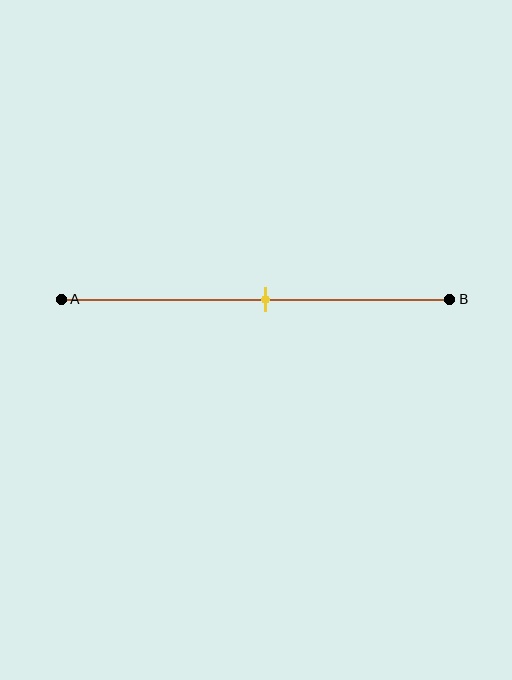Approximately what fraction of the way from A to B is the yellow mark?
The yellow mark is approximately 50% of the way from A to B.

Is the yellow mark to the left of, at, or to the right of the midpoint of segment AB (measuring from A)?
The yellow mark is approximately at the midpoint of segment AB.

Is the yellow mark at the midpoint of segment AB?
Yes, the mark is approximately at the midpoint.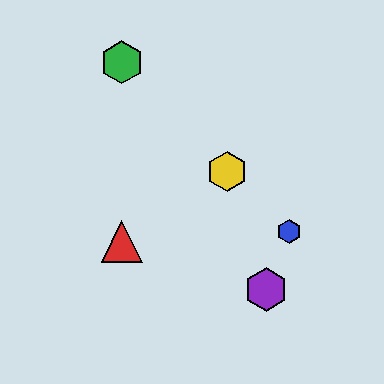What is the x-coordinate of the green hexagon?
The green hexagon is at x≈122.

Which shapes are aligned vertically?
The red triangle, the green hexagon are aligned vertically.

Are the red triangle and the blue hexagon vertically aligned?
No, the red triangle is at x≈122 and the blue hexagon is at x≈289.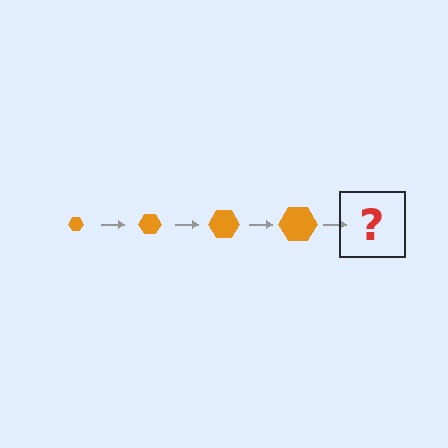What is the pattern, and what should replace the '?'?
The pattern is that the hexagon gets progressively larger each step. The '?' should be an orange hexagon, larger than the previous one.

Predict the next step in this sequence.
The next step is an orange hexagon, larger than the previous one.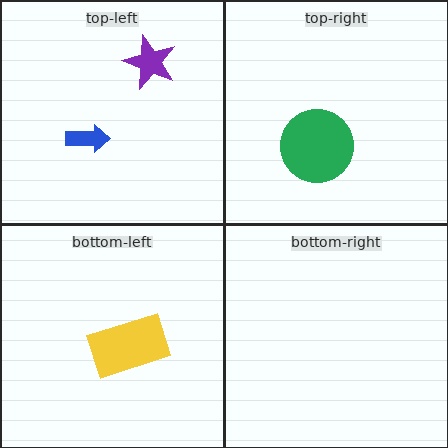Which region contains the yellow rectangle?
The bottom-left region.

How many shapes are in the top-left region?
2.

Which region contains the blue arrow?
The top-left region.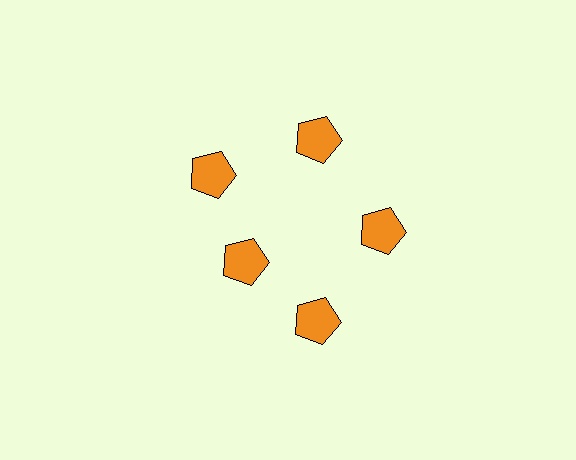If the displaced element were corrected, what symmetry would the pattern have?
It would have 5-fold rotational symmetry — the pattern would map onto itself every 72 degrees.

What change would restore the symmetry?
The symmetry would be restored by moving it outward, back onto the ring so that all 5 pentagons sit at equal angles and equal distance from the center.